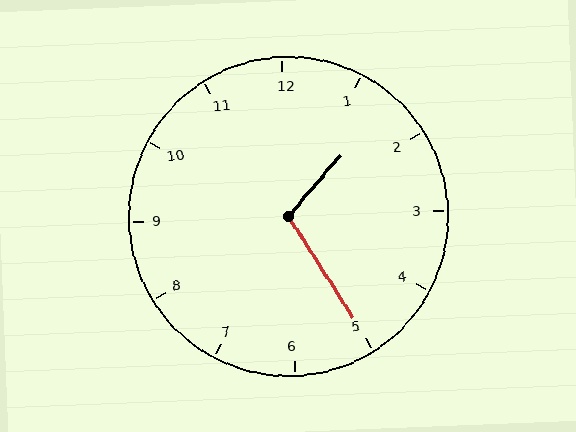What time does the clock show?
1:25.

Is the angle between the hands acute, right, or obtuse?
It is obtuse.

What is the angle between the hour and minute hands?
Approximately 108 degrees.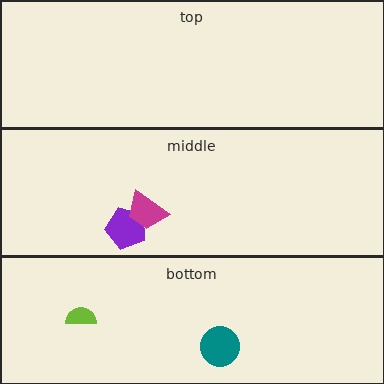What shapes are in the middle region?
The purple pentagon, the magenta trapezoid.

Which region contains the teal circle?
The bottom region.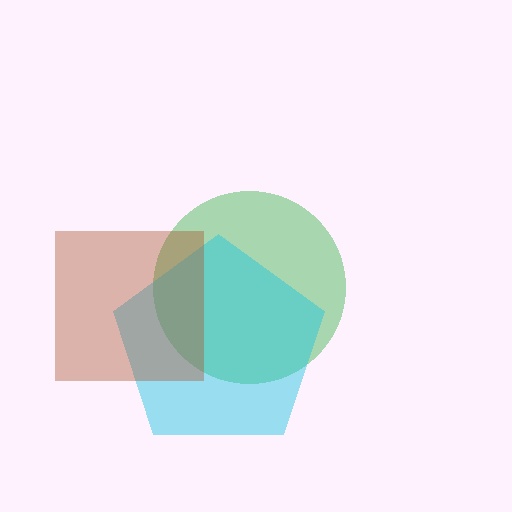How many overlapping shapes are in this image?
There are 3 overlapping shapes in the image.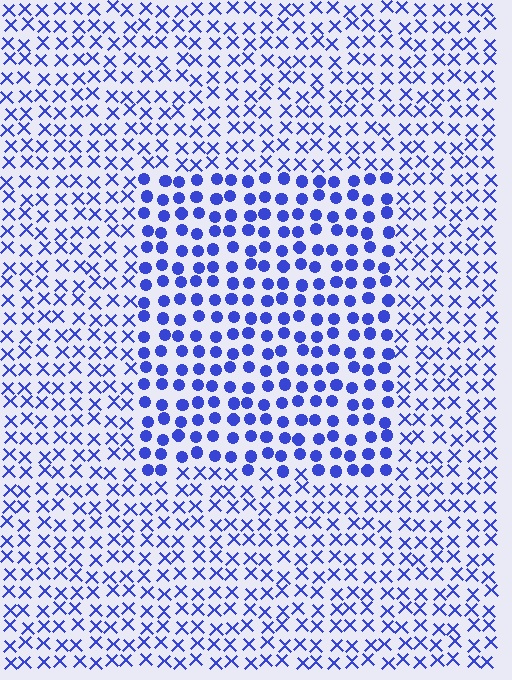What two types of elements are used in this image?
The image uses circles inside the rectangle region and X marks outside it.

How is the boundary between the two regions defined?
The boundary is defined by a change in element shape: circles inside vs. X marks outside. All elements share the same color and spacing.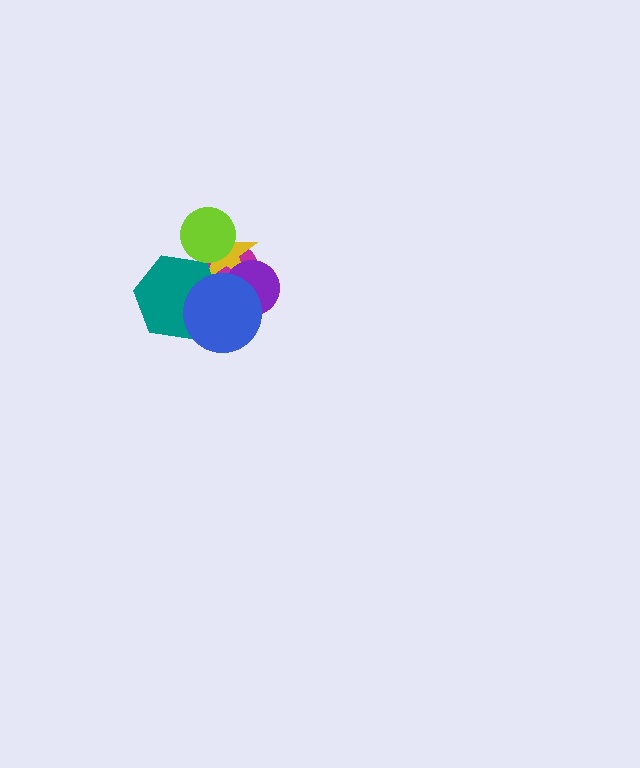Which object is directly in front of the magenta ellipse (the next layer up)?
The yellow star is directly in front of the magenta ellipse.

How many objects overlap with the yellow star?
5 objects overlap with the yellow star.